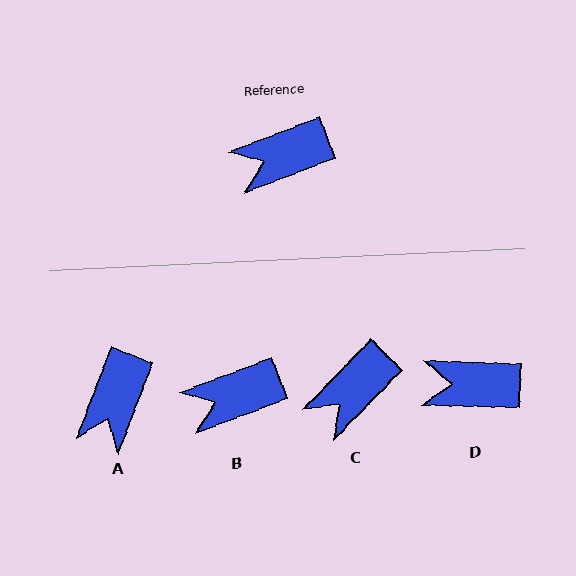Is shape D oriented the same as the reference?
No, it is off by about 23 degrees.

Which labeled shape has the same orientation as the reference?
B.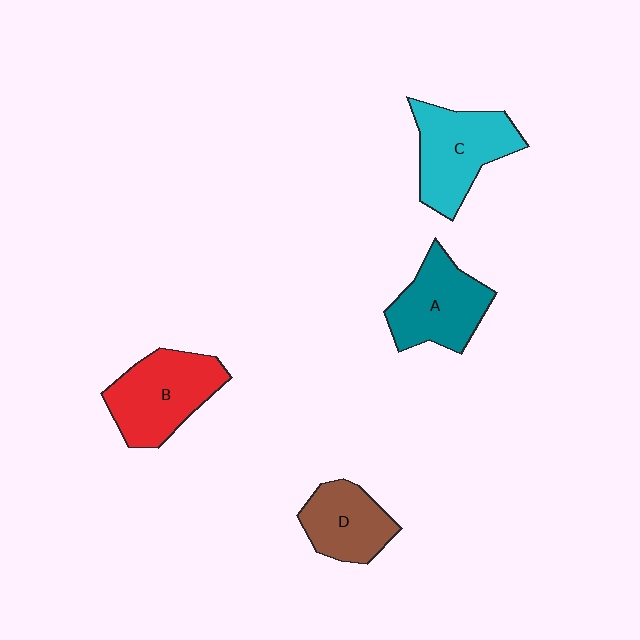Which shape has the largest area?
Shape B (red).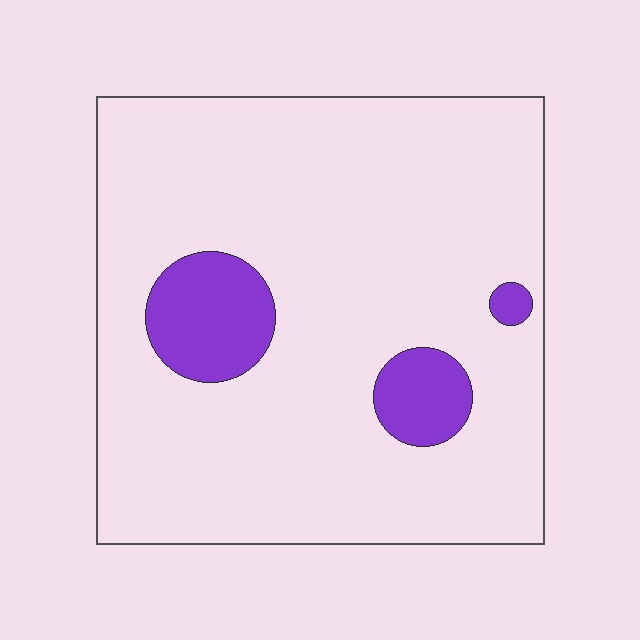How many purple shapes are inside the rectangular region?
3.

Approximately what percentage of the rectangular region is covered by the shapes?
Approximately 10%.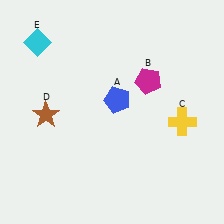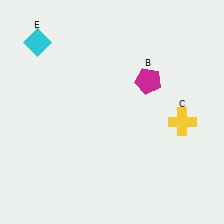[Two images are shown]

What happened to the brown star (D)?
The brown star (D) was removed in Image 2. It was in the bottom-left area of Image 1.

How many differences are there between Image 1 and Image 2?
There are 2 differences between the two images.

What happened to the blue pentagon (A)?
The blue pentagon (A) was removed in Image 2. It was in the top-right area of Image 1.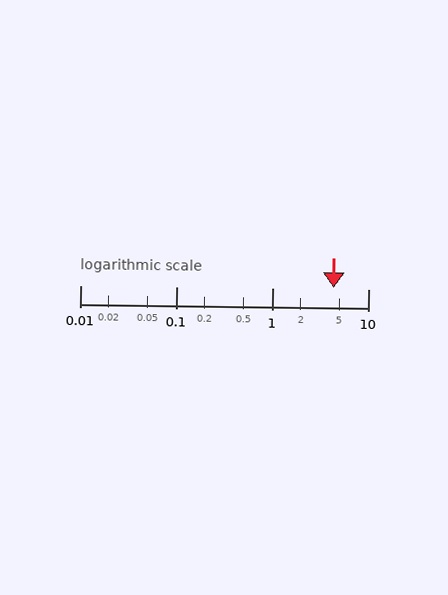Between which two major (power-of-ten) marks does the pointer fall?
The pointer is between 1 and 10.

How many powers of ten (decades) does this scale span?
The scale spans 3 decades, from 0.01 to 10.